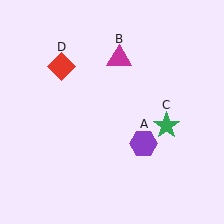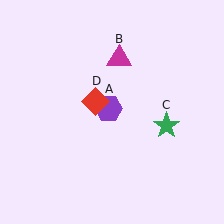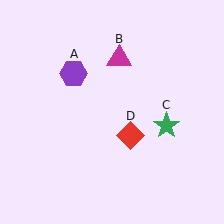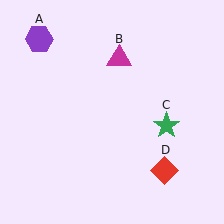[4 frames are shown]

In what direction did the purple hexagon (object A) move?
The purple hexagon (object A) moved up and to the left.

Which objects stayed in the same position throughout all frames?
Magenta triangle (object B) and green star (object C) remained stationary.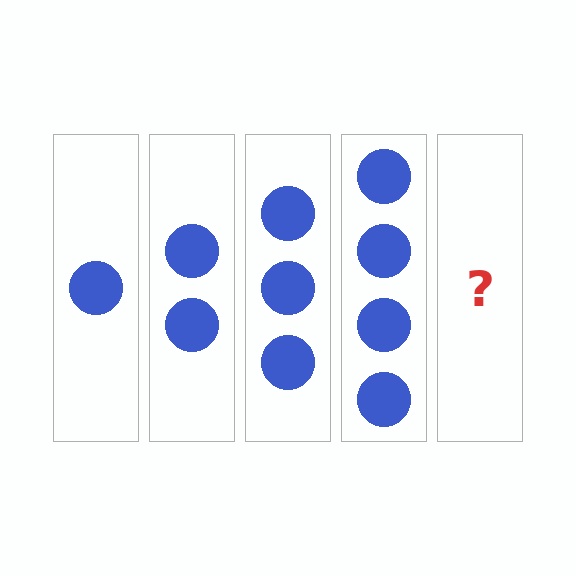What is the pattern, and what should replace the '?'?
The pattern is that each step adds one more circle. The '?' should be 5 circles.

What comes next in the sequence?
The next element should be 5 circles.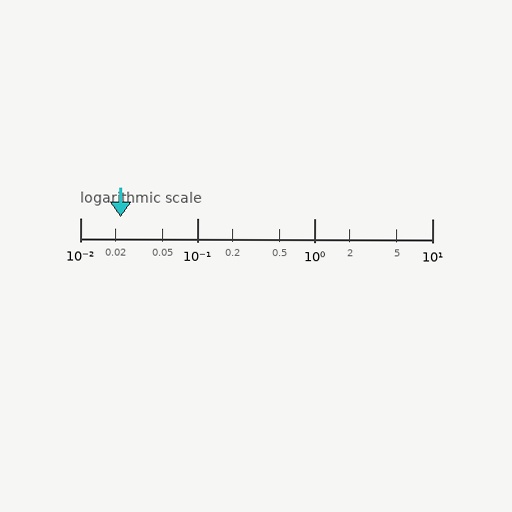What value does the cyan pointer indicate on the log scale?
The pointer indicates approximately 0.022.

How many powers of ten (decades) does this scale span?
The scale spans 3 decades, from 0.01 to 10.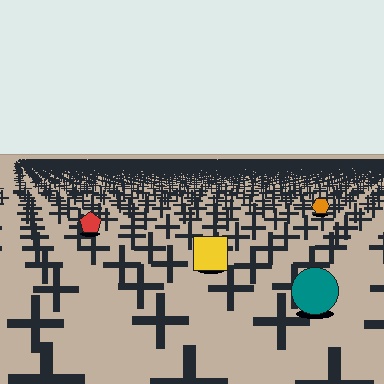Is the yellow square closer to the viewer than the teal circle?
No. The teal circle is closer — you can tell from the texture gradient: the ground texture is coarser near it.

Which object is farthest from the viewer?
The orange hexagon is farthest from the viewer. It appears smaller and the ground texture around it is denser.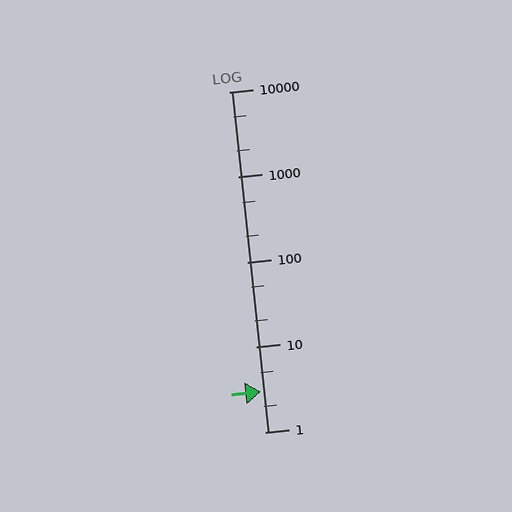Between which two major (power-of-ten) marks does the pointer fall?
The pointer is between 1 and 10.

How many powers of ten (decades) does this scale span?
The scale spans 4 decades, from 1 to 10000.